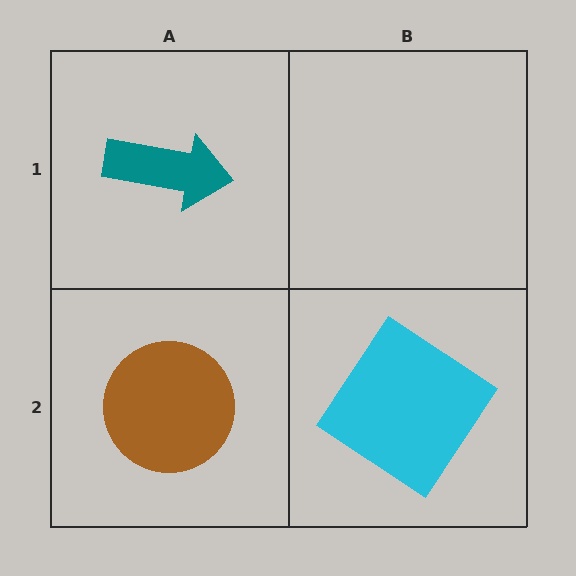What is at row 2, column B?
A cyan diamond.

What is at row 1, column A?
A teal arrow.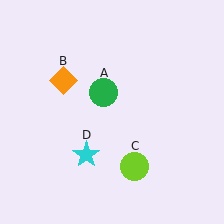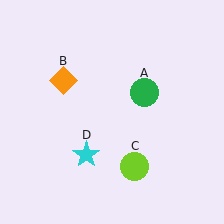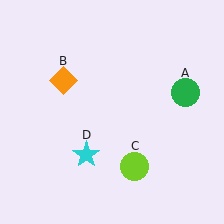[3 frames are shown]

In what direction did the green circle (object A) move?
The green circle (object A) moved right.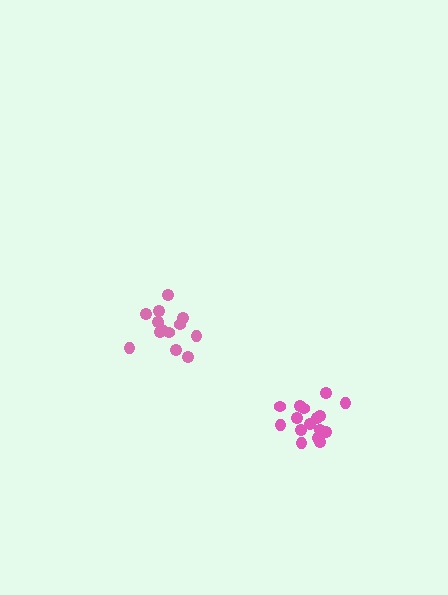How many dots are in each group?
Group 1: 13 dots, Group 2: 16 dots (29 total).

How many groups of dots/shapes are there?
There are 2 groups.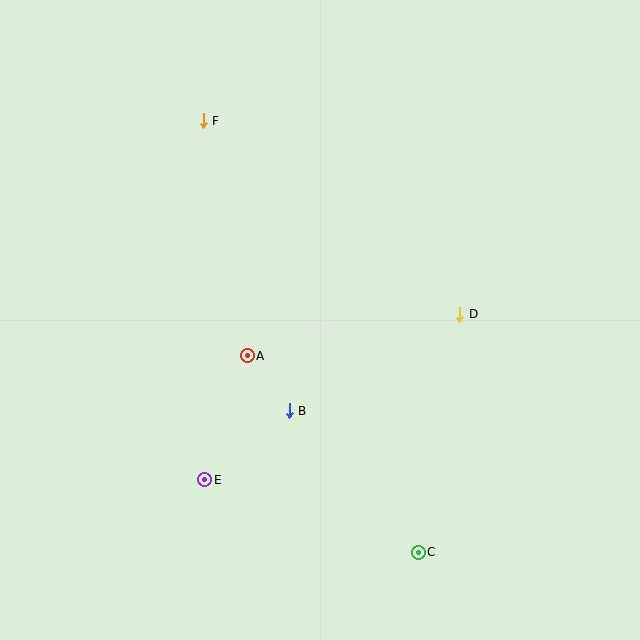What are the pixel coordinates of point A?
Point A is at (247, 356).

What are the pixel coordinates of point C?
Point C is at (418, 552).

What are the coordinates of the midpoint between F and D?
The midpoint between F and D is at (331, 217).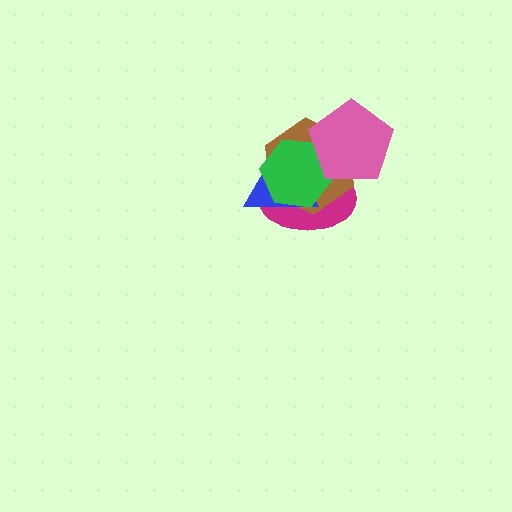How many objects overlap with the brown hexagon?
4 objects overlap with the brown hexagon.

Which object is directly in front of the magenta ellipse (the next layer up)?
The brown hexagon is directly in front of the magenta ellipse.